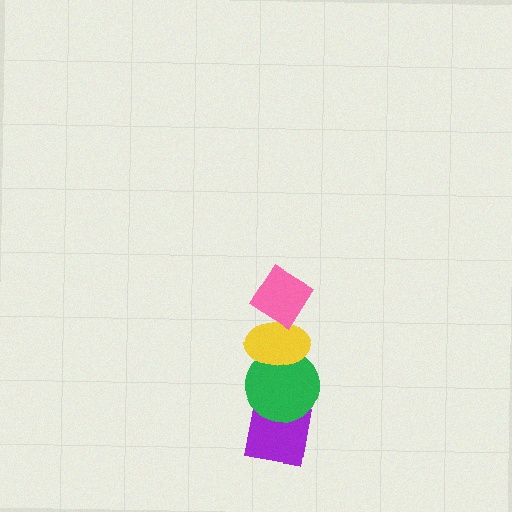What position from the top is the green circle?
The green circle is 3rd from the top.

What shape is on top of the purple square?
The green circle is on top of the purple square.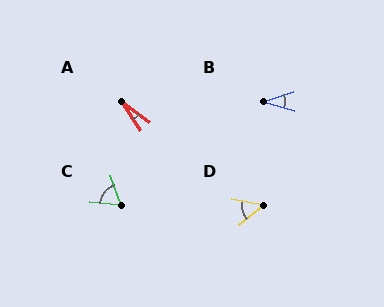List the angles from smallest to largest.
A (20°), B (35°), D (49°), C (67°).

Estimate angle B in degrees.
Approximately 35 degrees.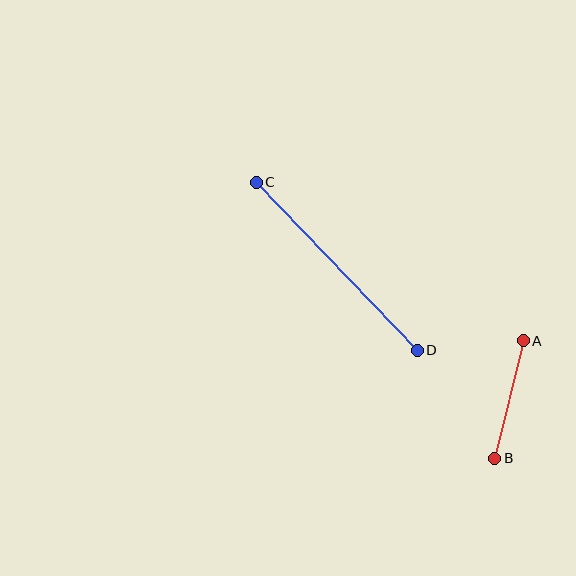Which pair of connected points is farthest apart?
Points C and D are farthest apart.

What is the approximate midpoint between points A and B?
The midpoint is at approximately (509, 399) pixels.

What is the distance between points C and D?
The distance is approximately 233 pixels.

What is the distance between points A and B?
The distance is approximately 121 pixels.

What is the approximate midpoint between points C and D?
The midpoint is at approximately (337, 266) pixels.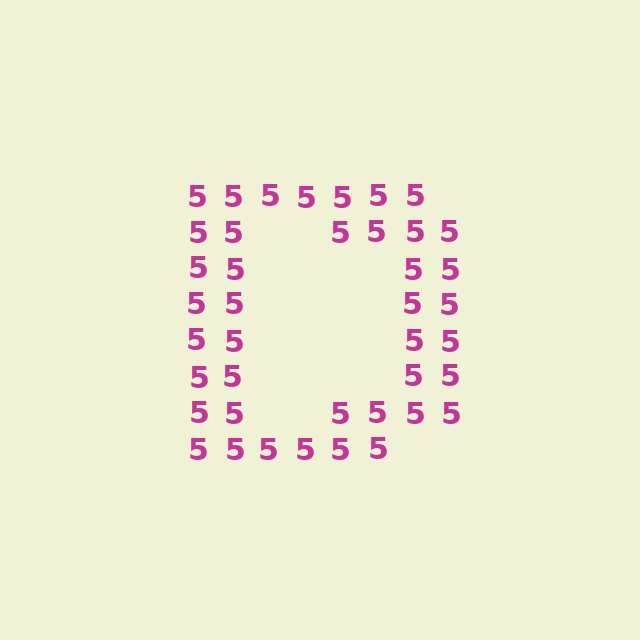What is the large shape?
The large shape is the letter D.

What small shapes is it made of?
It is made of small digit 5's.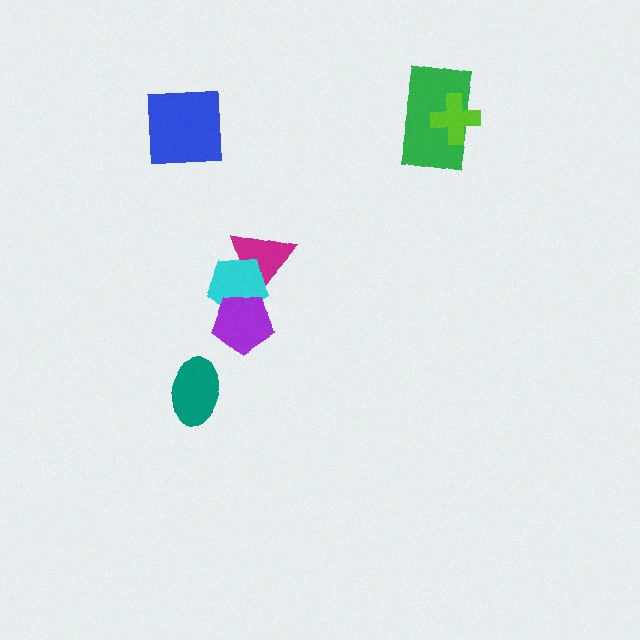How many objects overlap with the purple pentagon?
1 object overlaps with the purple pentagon.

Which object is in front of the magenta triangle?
The cyan pentagon is in front of the magenta triangle.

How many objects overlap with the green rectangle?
1 object overlaps with the green rectangle.